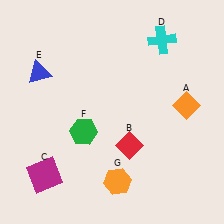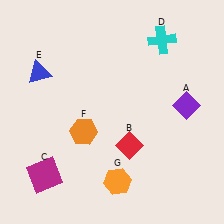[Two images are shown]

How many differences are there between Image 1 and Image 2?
There are 2 differences between the two images.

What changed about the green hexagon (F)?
In Image 1, F is green. In Image 2, it changed to orange.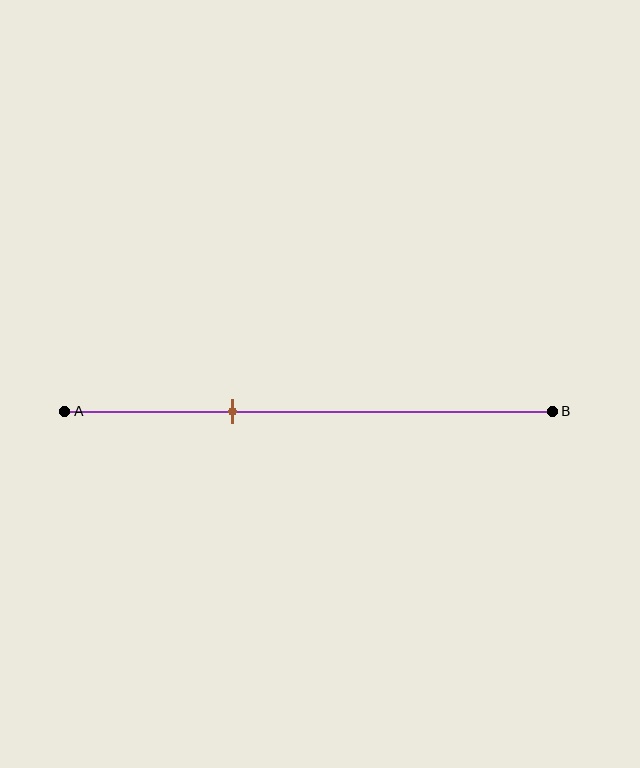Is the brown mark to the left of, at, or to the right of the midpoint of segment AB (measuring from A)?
The brown mark is to the left of the midpoint of segment AB.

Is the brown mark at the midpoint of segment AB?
No, the mark is at about 35% from A, not at the 50% midpoint.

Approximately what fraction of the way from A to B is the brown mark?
The brown mark is approximately 35% of the way from A to B.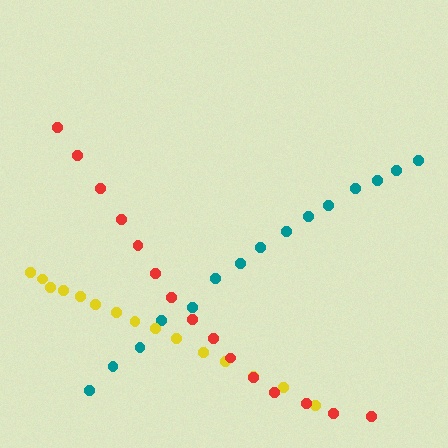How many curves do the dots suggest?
There are 3 distinct paths.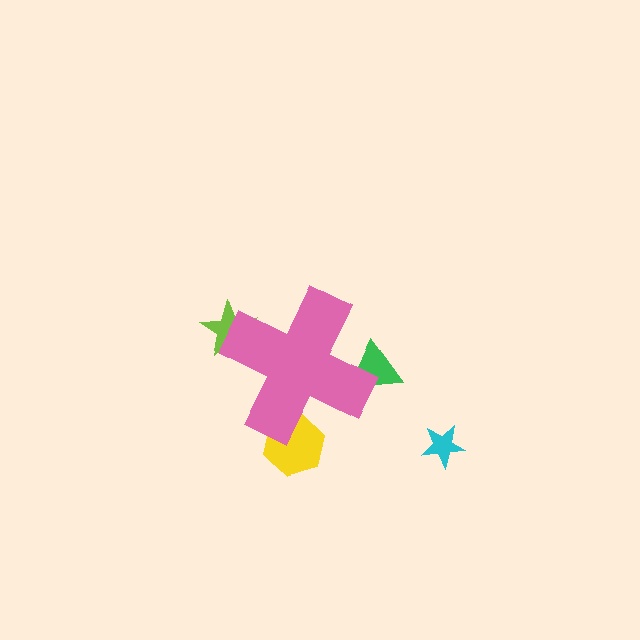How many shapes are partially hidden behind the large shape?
3 shapes are partially hidden.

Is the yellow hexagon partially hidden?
Yes, the yellow hexagon is partially hidden behind the pink cross.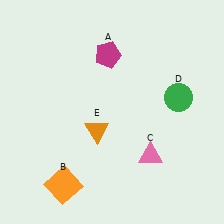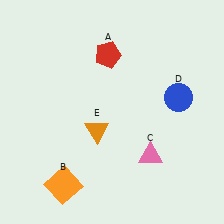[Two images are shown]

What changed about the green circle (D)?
In Image 1, D is green. In Image 2, it changed to blue.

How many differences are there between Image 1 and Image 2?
There are 2 differences between the two images.